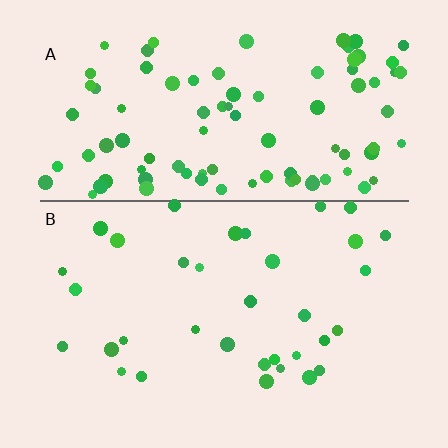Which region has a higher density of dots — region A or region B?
A (the top).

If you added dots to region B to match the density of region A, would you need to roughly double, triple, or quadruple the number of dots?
Approximately triple.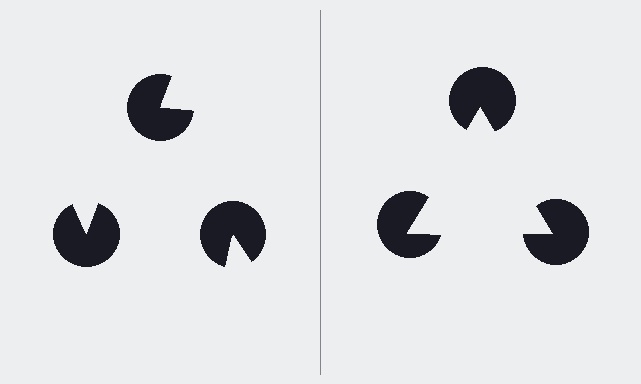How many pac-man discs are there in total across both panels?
6 — 3 on each side.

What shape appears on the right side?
An illusory triangle.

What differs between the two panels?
The pac-man discs are positioned identically on both sides; only the wedge orientations differ. On the right they align to a triangle; on the left they are misaligned.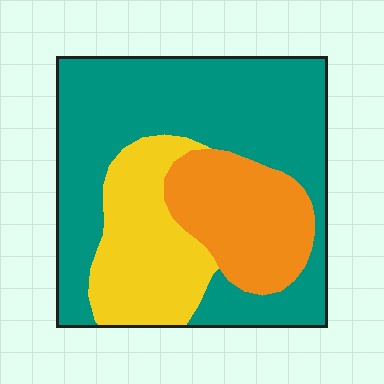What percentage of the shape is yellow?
Yellow takes up between a sixth and a third of the shape.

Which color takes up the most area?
Teal, at roughly 55%.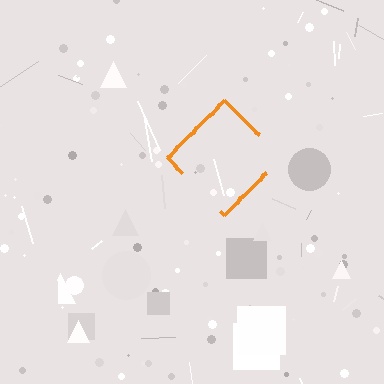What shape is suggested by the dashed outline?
The dashed outline suggests a diamond.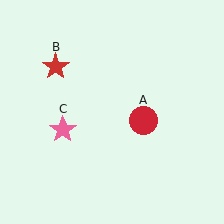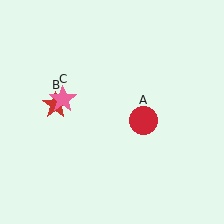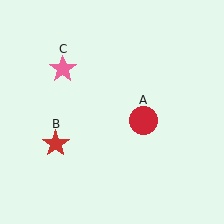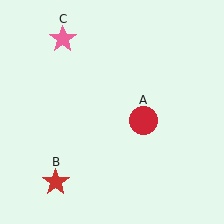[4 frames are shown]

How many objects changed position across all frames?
2 objects changed position: red star (object B), pink star (object C).